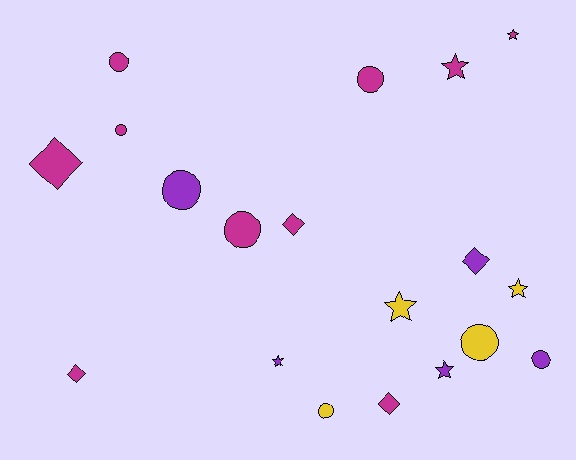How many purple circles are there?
There are 2 purple circles.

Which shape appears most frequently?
Circle, with 8 objects.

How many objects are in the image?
There are 19 objects.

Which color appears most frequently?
Magenta, with 10 objects.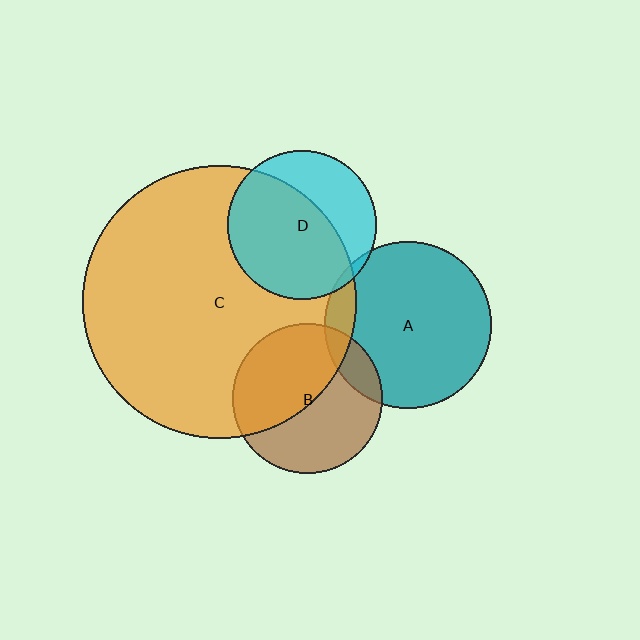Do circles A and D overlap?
Yes.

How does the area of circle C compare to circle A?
Approximately 2.7 times.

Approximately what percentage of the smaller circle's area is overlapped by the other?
Approximately 5%.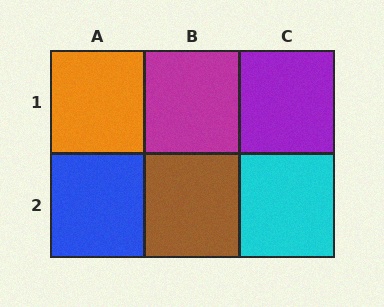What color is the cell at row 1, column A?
Orange.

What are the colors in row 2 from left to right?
Blue, brown, cyan.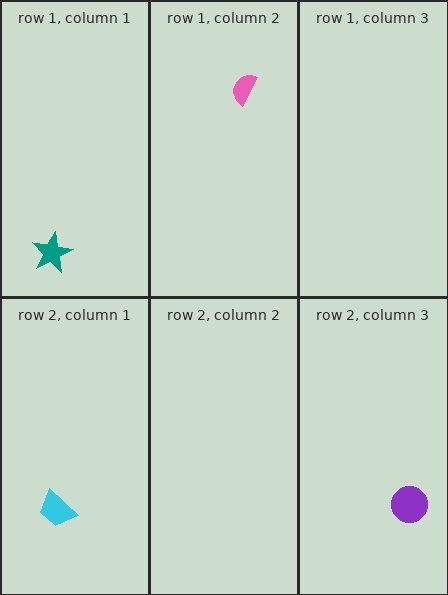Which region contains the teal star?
The row 1, column 1 region.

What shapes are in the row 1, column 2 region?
The pink semicircle.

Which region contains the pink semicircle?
The row 1, column 2 region.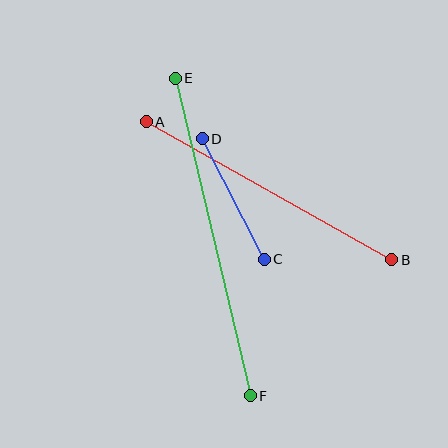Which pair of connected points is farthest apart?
Points E and F are farthest apart.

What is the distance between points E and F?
The distance is approximately 326 pixels.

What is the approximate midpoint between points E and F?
The midpoint is at approximately (213, 237) pixels.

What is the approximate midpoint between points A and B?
The midpoint is at approximately (269, 191) pixels.